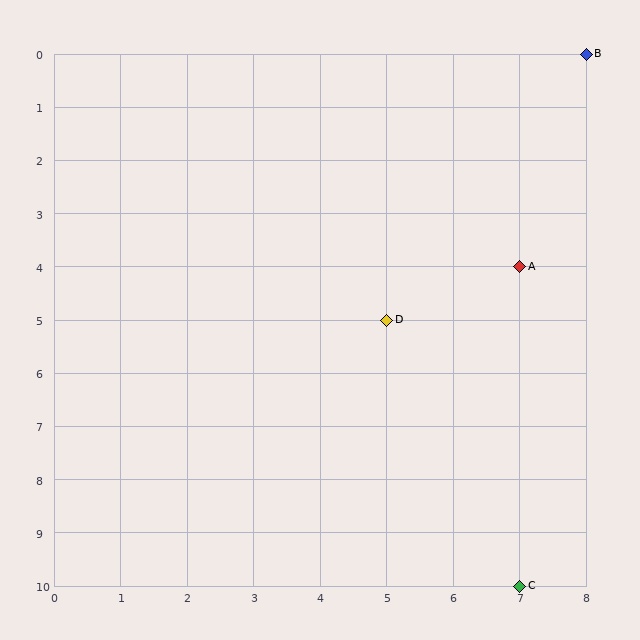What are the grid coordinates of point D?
Point D is at grid coordinates (5, 5).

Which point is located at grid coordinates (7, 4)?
Point A is at (7, 4).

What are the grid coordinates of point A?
Point A is at grid coordinates (7, 4).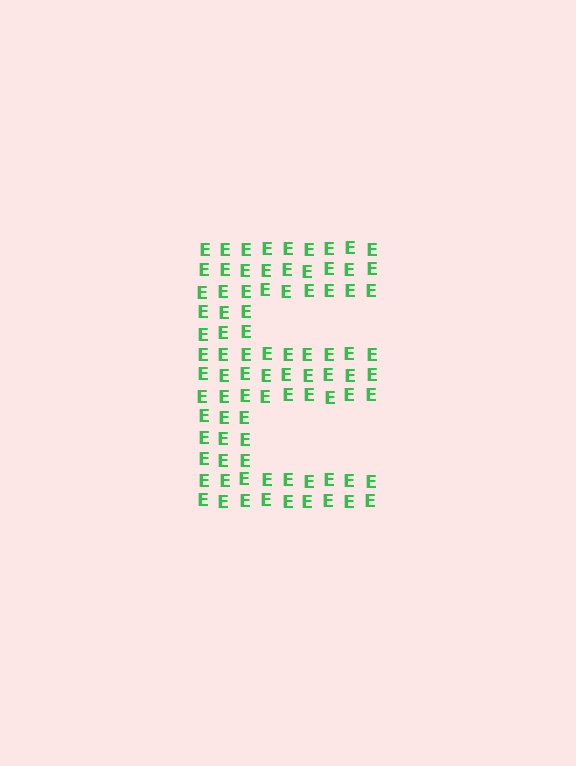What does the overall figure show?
The overall figure shows the letter E.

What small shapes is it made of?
It is made of small letter E's.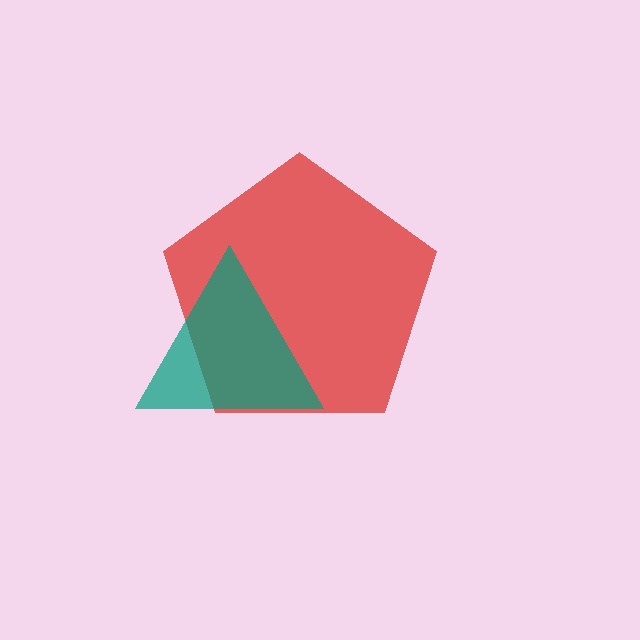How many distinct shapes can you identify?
There are 2 distinct shapes: a red pentagon, a teal triangle.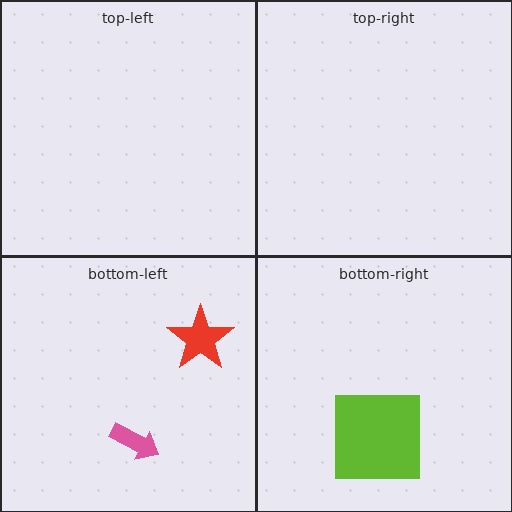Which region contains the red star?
The bottom-left region.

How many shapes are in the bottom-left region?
2.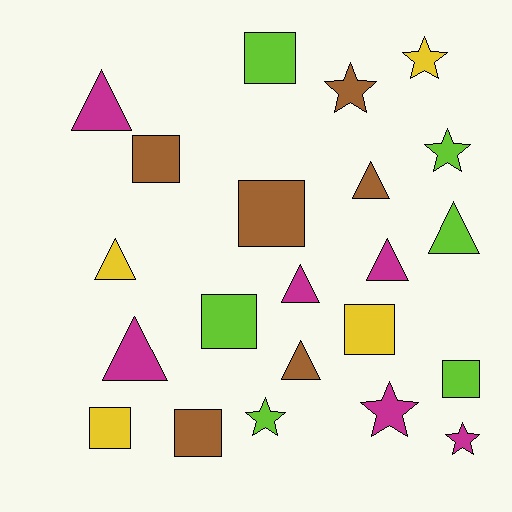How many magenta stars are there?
There are 2 magenta stars.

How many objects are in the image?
There are 22 objects.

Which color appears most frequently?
Brown, with 6 objects.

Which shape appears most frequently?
Triangle, with 8 objects.